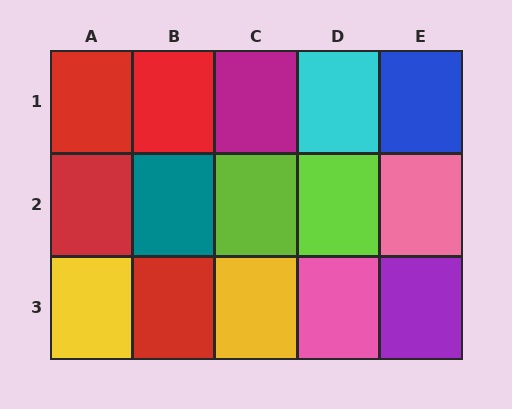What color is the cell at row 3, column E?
Purple.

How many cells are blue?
1 cell is blue.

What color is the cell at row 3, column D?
Pink.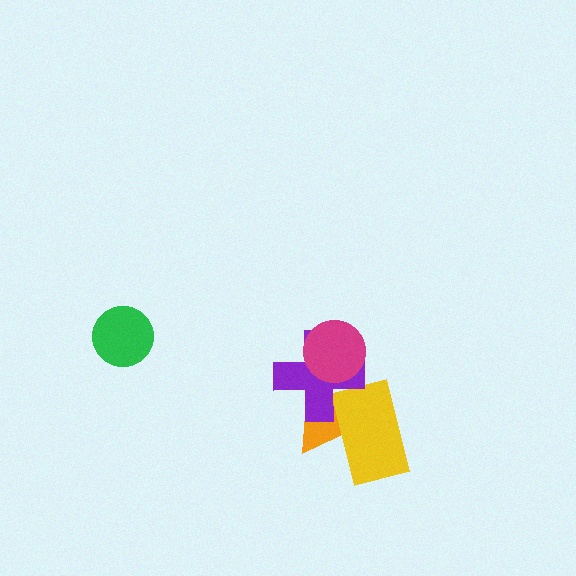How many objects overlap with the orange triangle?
3 objects overlap with the orange triangle.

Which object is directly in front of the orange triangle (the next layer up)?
The yellow rectangle is directly in front of the orange triangle.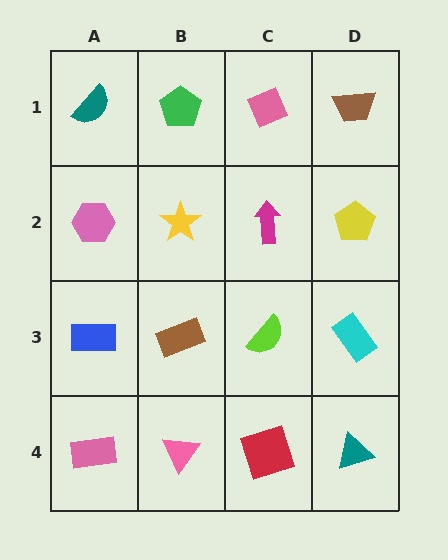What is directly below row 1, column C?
A magenta arrow.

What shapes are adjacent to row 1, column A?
A pink hexagon (row 2, column A), a green pentagon (row 1, column B).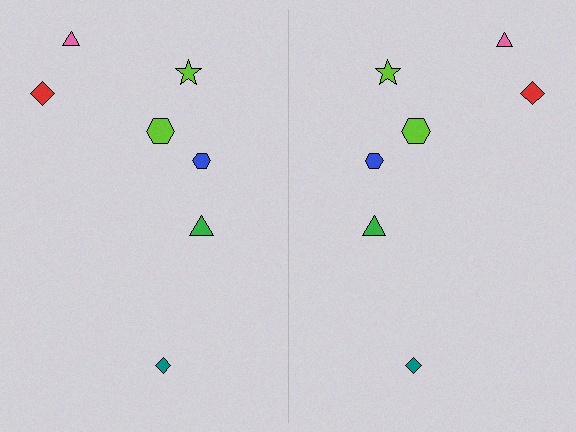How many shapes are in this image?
There are 14 shapes in this image.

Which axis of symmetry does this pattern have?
The pattern has a vertical axis of symmetry running through the center of the image.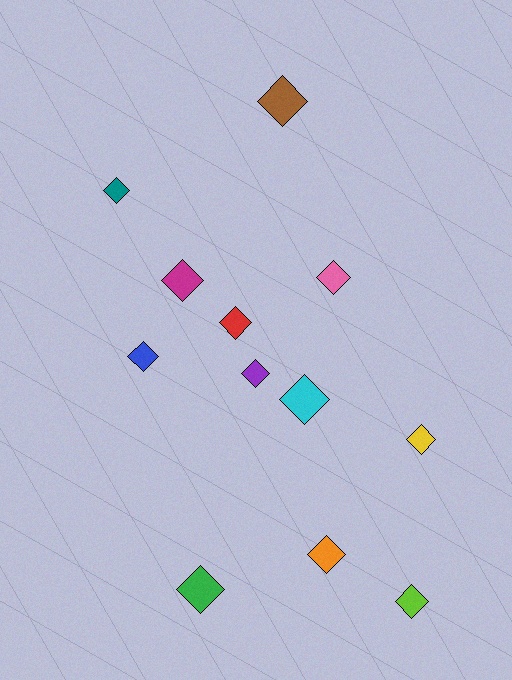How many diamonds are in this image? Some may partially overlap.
There are 12 diamonds.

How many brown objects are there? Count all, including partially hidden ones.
There is 1 brown object.